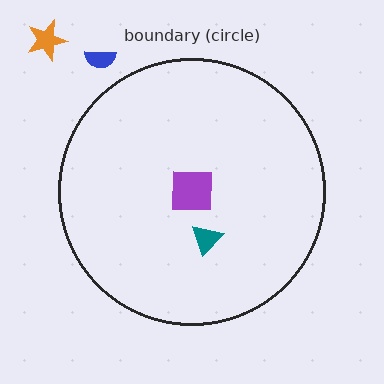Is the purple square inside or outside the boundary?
Inside.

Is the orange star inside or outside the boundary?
Outside.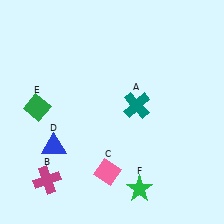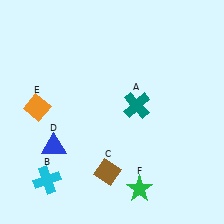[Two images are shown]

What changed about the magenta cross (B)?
In Image 1, B is magenta. In Image 2, it changed to cyan.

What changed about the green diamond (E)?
In Image 1, E is green. In Image 2, it changed to orange.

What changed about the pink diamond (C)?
In Image 1, C is pink. In Image 2, it changed to brown.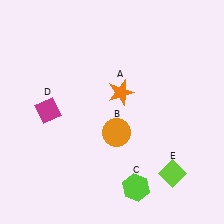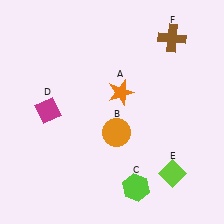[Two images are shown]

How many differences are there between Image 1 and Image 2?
There is 1 difference between the two images.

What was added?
A brown cross (F) was added in Image 2.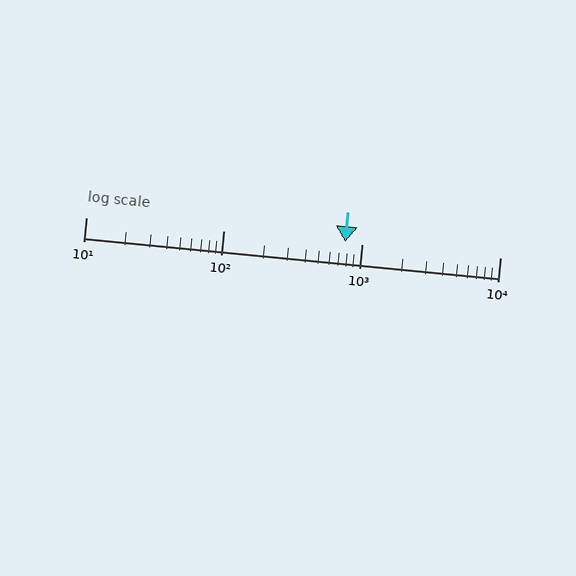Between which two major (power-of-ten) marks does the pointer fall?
The pointer is between 100 and 1000.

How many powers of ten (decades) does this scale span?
The scale spans 3 decades, from 10 to 10000.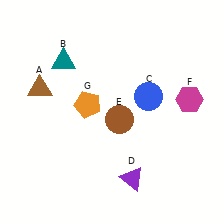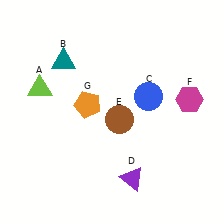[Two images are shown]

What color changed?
The triangle (A) changed from brown in Image 1 to lime in Image 2.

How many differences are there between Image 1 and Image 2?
There is 1 difference between the two images.